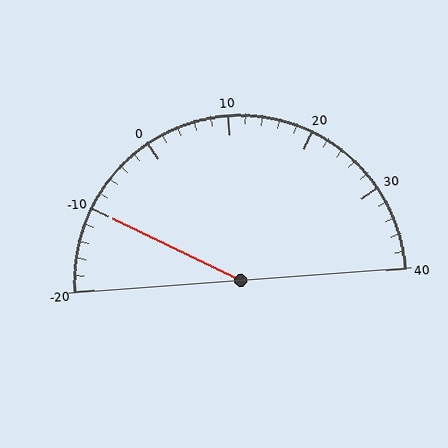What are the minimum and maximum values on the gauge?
The gauge ranges from -20 to 40.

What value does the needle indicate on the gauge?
The needle indicates approximately -10.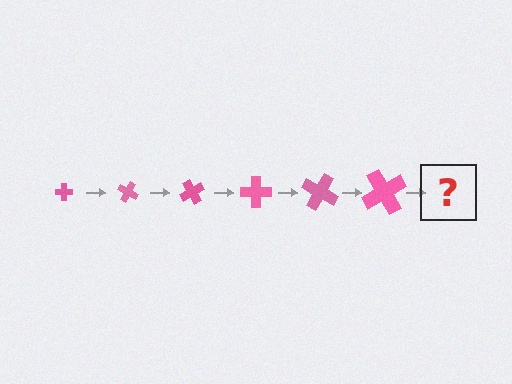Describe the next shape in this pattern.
It should be a cross, larger than the previous one and rotated 180 degrees from the start.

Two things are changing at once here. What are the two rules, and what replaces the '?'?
The two rules are that the cross grows larger each step and it rotates 30 degrees each step. The '?' should be a cross, larger than the previous one and rotated 180 degrees from the start.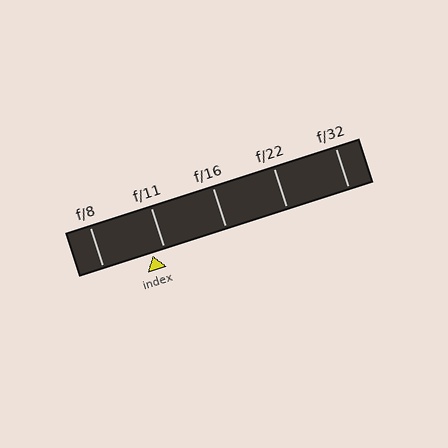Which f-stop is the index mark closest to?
The index mark is closest to f/11.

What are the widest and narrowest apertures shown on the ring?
The widest aperture shown is f/8 and the narrowest is f/32.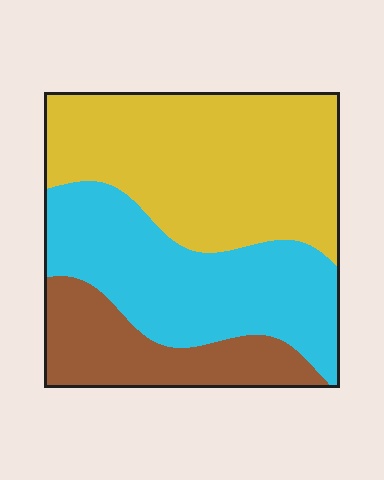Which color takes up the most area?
Yellow, at roughly 45%.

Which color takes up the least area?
Brown, at roughly 20%.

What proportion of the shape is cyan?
Cyan takes up about one third (1/3) of the shape.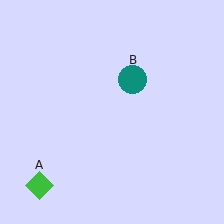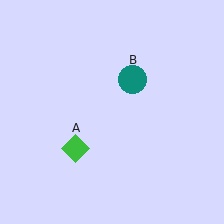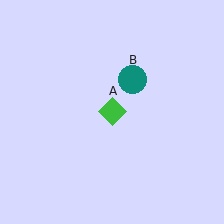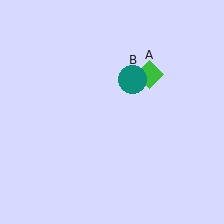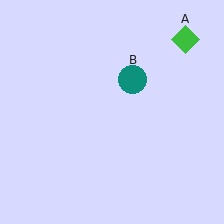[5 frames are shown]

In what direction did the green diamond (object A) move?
The green diamond (object A) moved up and to the right.